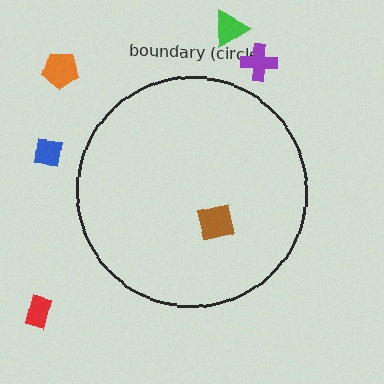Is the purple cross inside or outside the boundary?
Outside.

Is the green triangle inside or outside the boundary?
Outside.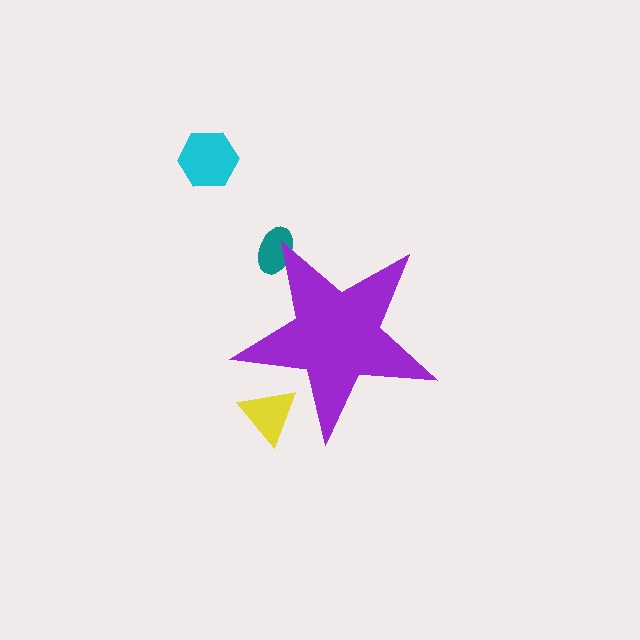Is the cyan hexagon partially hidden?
No, the cyan hexagon is fully visible.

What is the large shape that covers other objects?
A purple star.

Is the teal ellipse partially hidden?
Yes, the teal ellipse is partially hidden behind the purple star.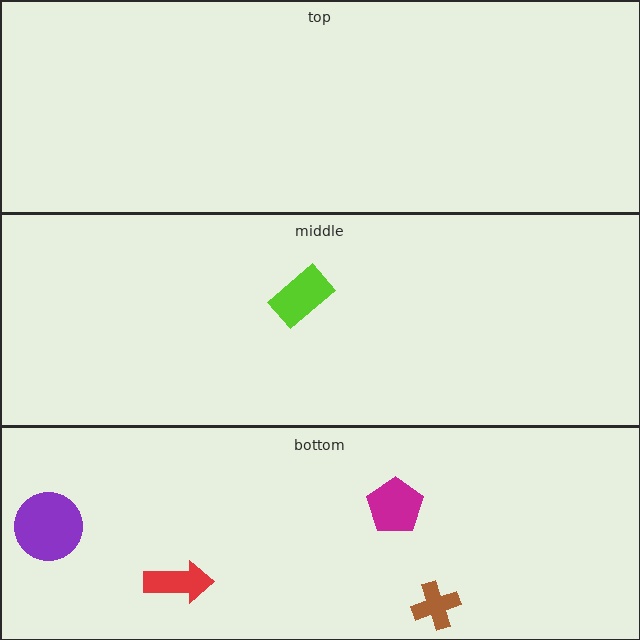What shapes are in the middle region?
The lime rectangle.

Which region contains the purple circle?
The bottom region.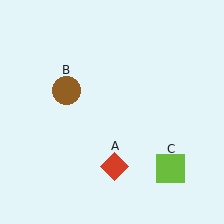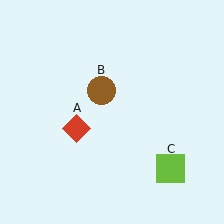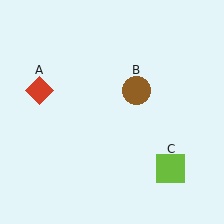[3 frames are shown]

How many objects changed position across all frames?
2 objects changed position: red diamond (object A), brown circle (object B).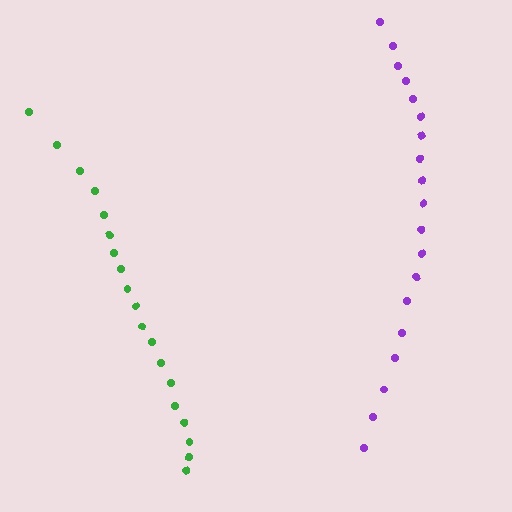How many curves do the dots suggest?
There are 2 distinct paths.